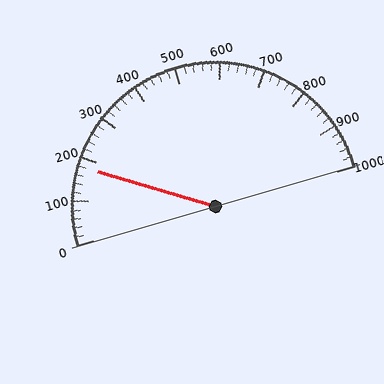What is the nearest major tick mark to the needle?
The nearest major tick mark is 200.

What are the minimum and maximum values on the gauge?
The gauge ranges from 0 to 1000.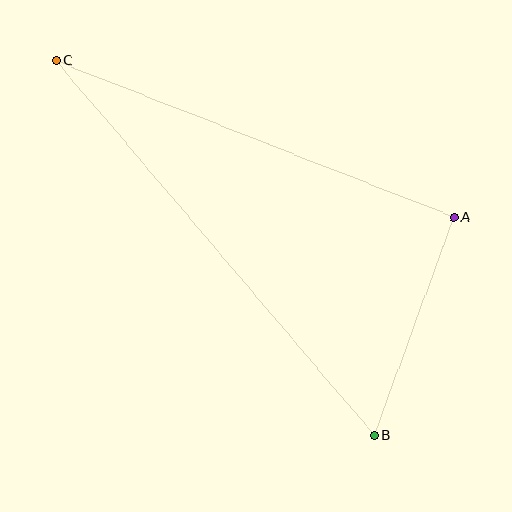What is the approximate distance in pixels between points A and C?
The distance between A and C is approximately 428 pixels.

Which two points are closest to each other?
Points A and B are closest to each other.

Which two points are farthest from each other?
Points B and C are farthest from each other.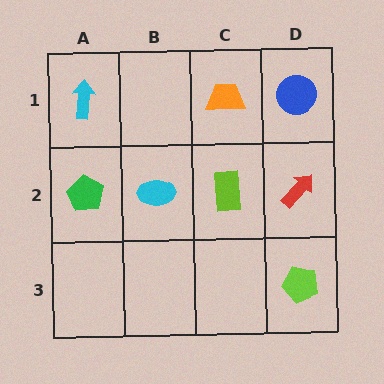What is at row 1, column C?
An orange trapezoid.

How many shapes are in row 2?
4 shapes.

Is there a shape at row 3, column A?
No, that cell is empty.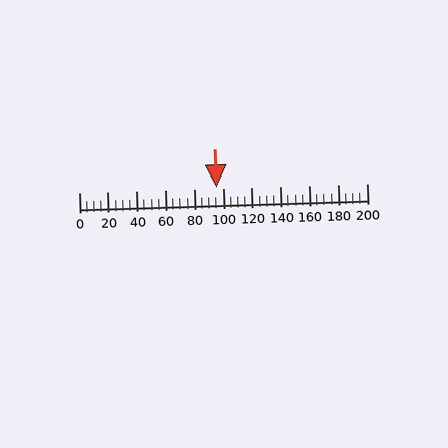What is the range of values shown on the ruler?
The ruler shows values from 0 to 200.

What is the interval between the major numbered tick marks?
The major tick marks are spaced 20 units apart.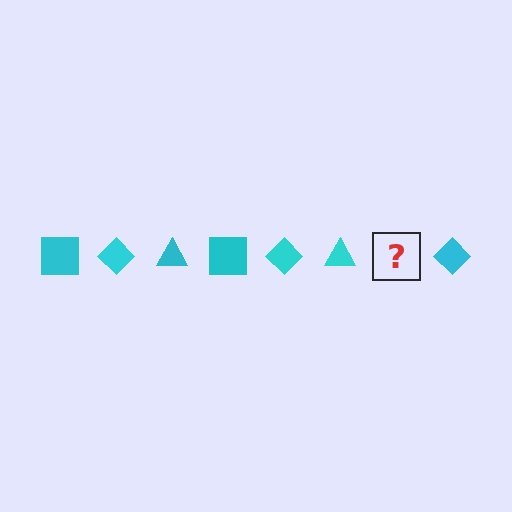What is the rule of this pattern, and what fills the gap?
The rule is that the pattern cycles through square, diamond, triangle shapes in cyan. The gap should be filled with a cyan square.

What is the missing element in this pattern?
The missing element is a cyan square.